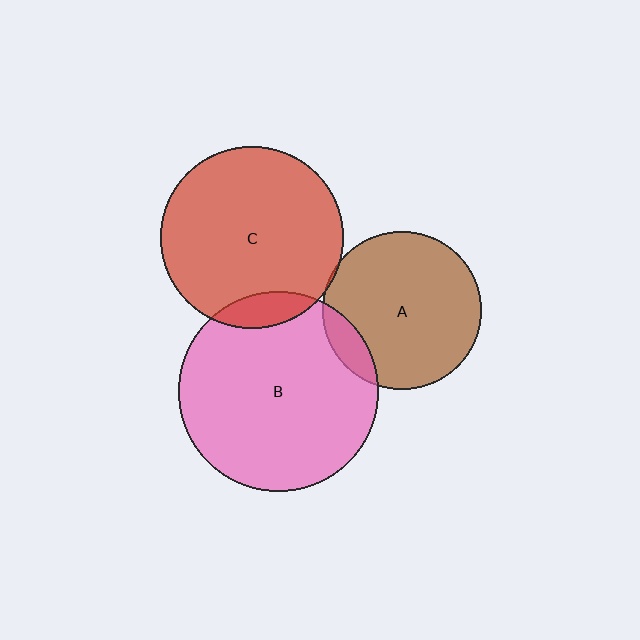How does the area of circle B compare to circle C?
Approximately 1.2 times.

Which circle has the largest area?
Circle B (pink).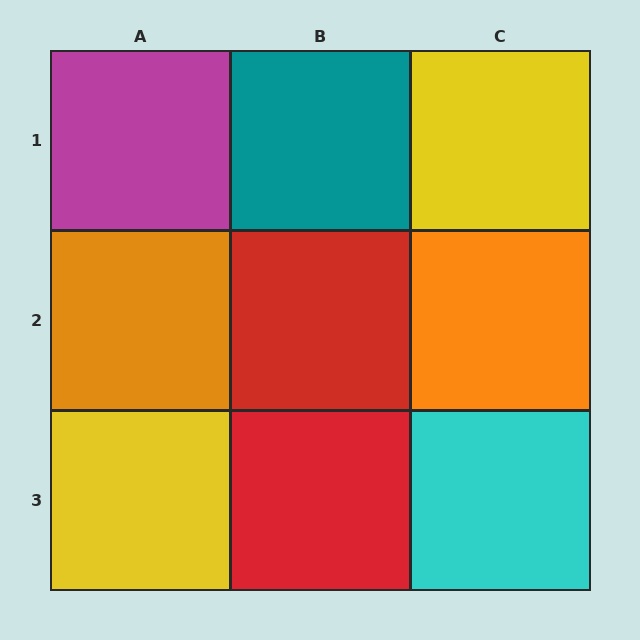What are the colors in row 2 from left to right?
Orange, red, orange.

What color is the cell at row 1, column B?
Teal.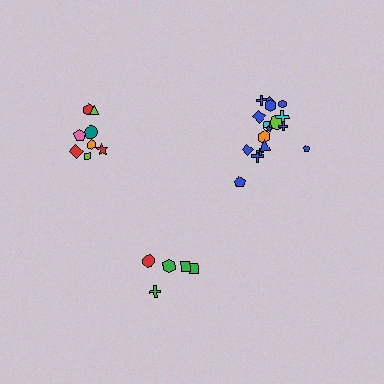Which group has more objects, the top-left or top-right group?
The top-right group.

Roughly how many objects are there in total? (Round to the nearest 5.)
Roughly 30 objects in total.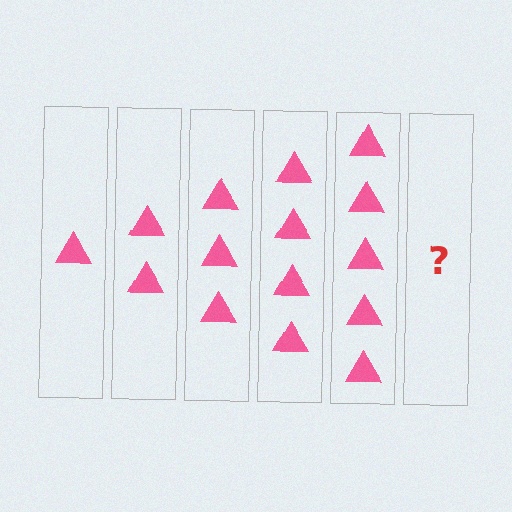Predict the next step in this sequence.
The next step is 6 triangles.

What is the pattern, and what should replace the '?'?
The pattern is that each step adds one more triangle. The '?' should be 6 triangles.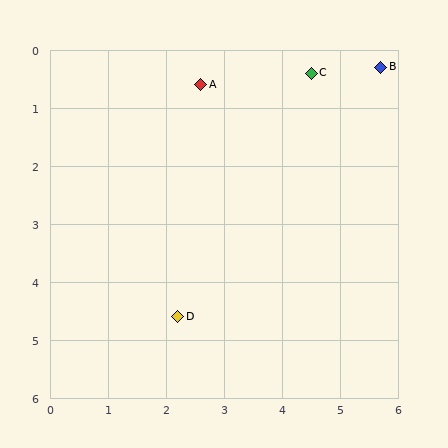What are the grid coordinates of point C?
Point C is at approximately (4.5, 0.4).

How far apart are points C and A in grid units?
Points C and A are about 1.9 grid units apart.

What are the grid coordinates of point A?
Point A is at approximately (2.6, 0.6).